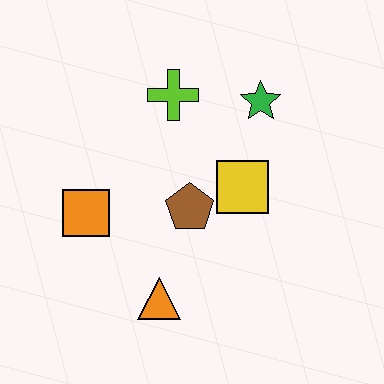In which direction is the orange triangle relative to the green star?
The orange triangle is below the green star.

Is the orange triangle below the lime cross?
Yes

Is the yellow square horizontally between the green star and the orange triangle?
Yes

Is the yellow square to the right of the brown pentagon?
Yes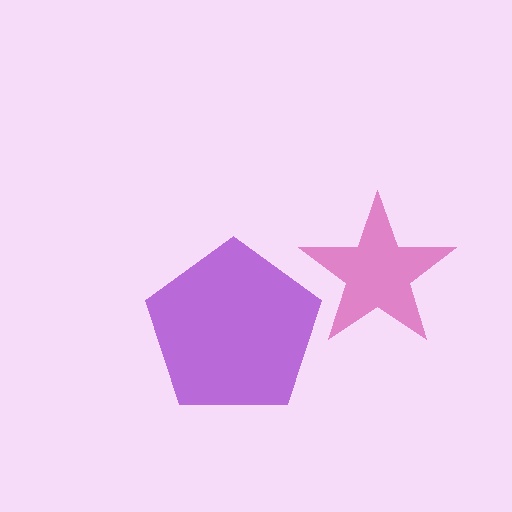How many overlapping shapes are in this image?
There are 2 overlapping shapes in the image.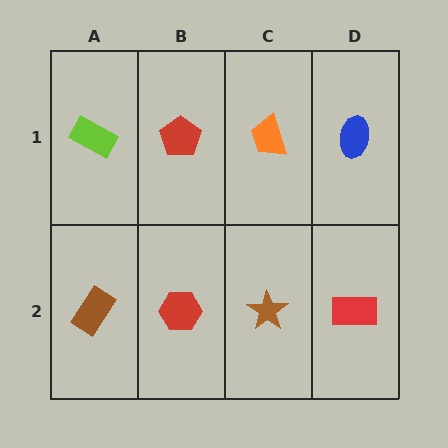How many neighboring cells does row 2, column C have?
3.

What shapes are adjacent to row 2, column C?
An orange trapezoid (row 1, column C), a red hexagon (row 2, column B), a red rectangle (row 2, column D).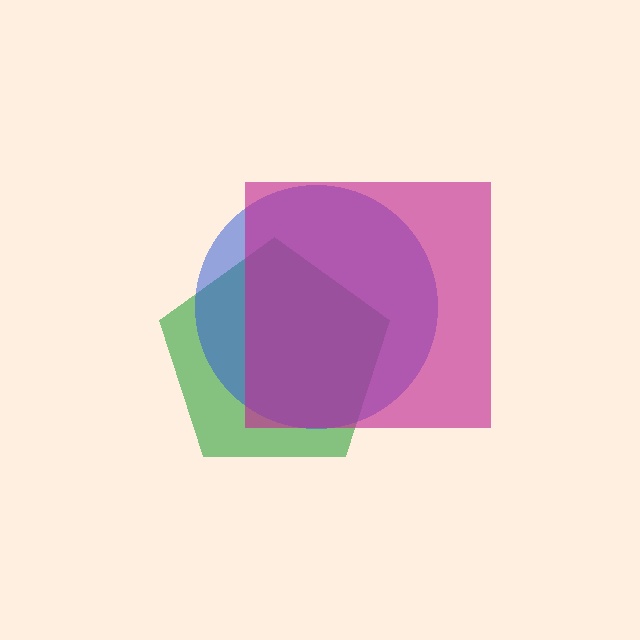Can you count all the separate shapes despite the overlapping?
Yes, there are 3 separate shapes.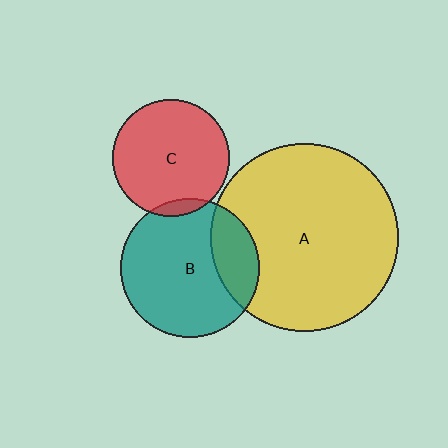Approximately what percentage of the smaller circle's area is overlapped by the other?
Approximately 25%.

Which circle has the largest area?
Circle A (yellow).